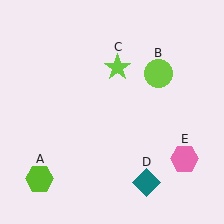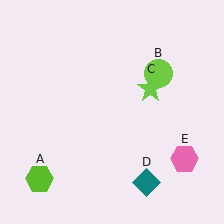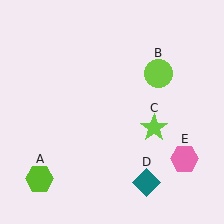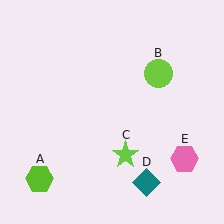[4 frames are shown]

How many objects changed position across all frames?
1 object changed position: lime star (object C).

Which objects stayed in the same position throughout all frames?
Lime hexagon (object A) and lime circle (object B) and teal diamond (object D) and pink hexagon (object E) remained stationary.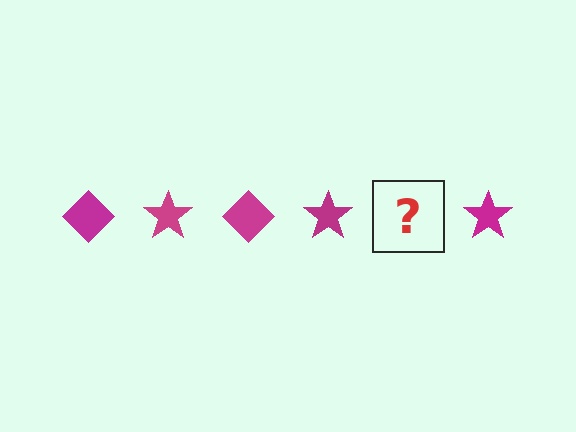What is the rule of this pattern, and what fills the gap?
The rule is that the pattern cycles through diamond, star shapes in magenta. The gap should be filled with a magenta diamond.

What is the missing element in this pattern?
The missing element is a magenta diamond.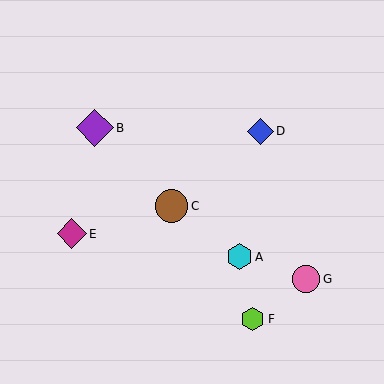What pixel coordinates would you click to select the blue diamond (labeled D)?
Click at (260, 131) to select the blue diamond D.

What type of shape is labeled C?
Shape C is a brown circle.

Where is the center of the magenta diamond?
The center of the magenta diamond is at (72, 234).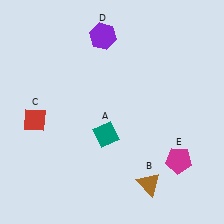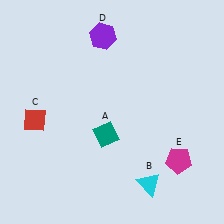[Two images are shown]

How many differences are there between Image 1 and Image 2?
There is 1 difference between the two images.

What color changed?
The triangle (B) changed from brown in Image 1 to cyan in Image 2.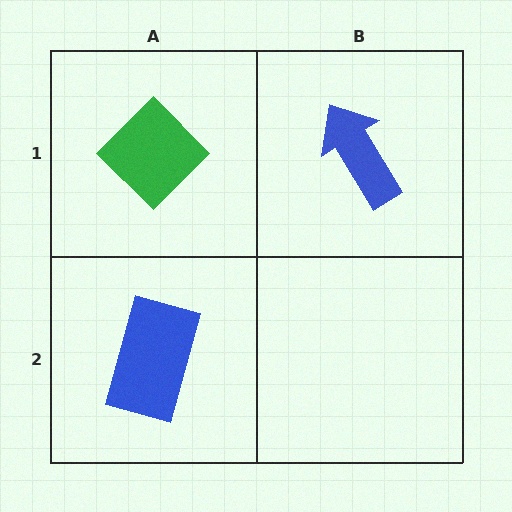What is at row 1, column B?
A blue arrow.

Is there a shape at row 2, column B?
No, that cell is empty.